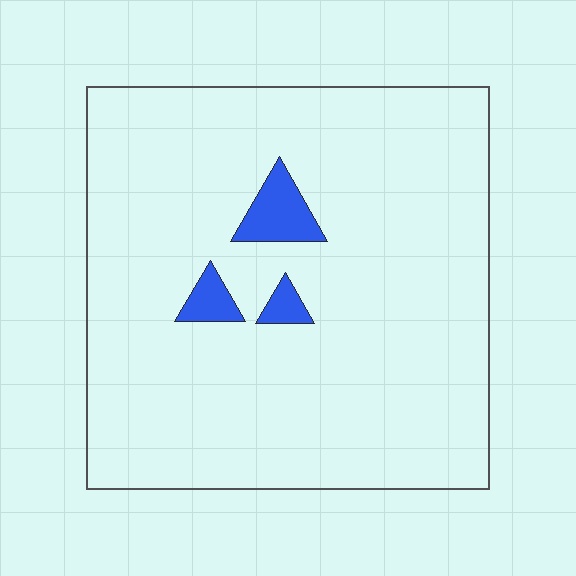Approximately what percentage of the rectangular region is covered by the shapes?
Approximately 5%.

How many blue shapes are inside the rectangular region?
3.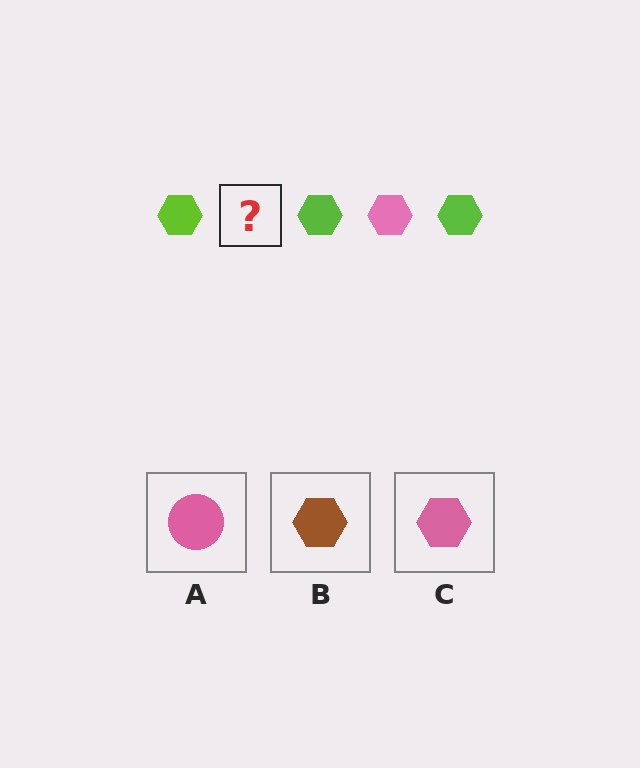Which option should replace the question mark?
Option C.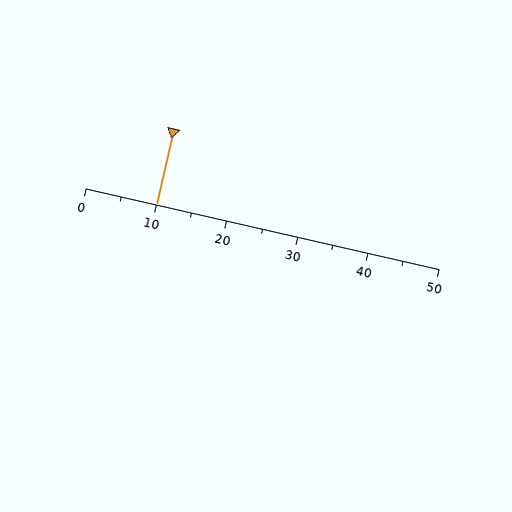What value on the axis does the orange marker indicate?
The marker indicates approximately 10.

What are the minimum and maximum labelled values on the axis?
The axis runs from 0 to 50.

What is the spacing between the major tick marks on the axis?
The major ticks are spaced 10 apart.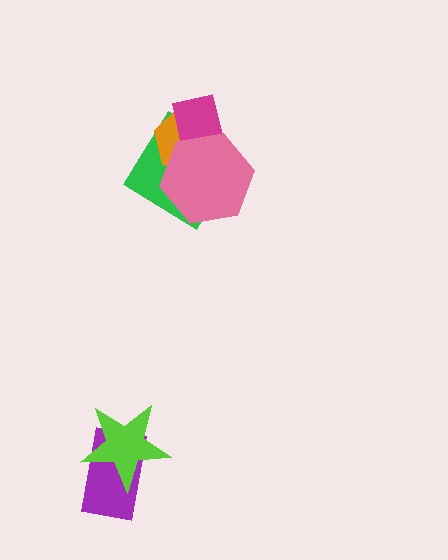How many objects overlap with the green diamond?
3 objects overlap with the green diamond.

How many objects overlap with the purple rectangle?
1 object overlaps with the purple rectangle.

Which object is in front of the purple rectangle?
The lime star is in front of the purple rectangle.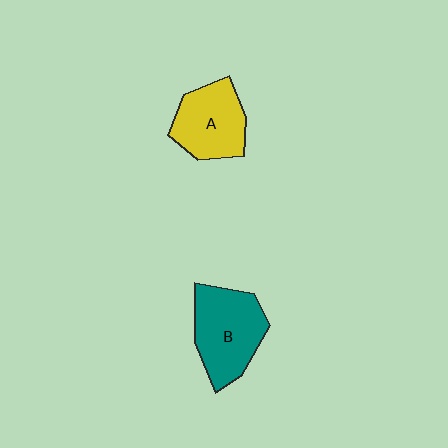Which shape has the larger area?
Shape B (teal).